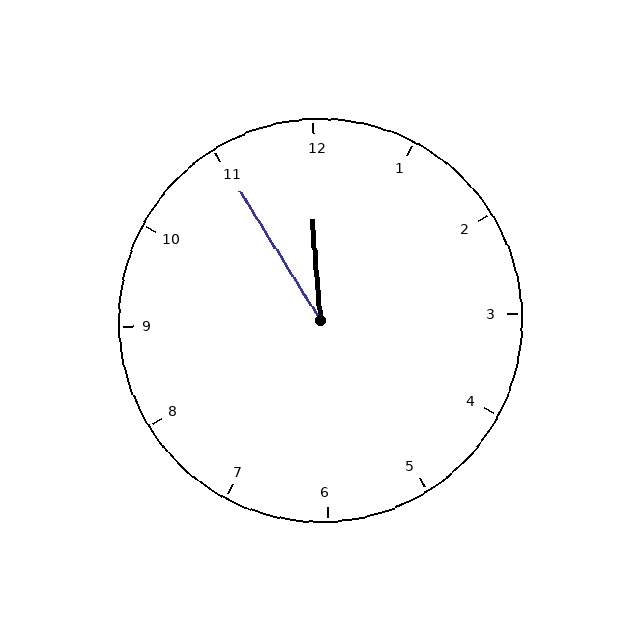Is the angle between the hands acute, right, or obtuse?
It is acute.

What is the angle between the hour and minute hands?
Approximately 28 degrees.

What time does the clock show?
11:55.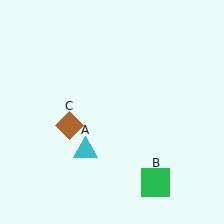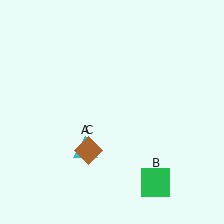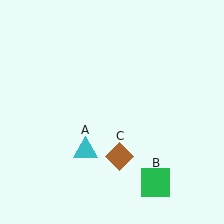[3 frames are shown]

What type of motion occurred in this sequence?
The brown diamond (object C) rotated counterclockwise around the center of the scene.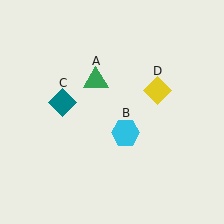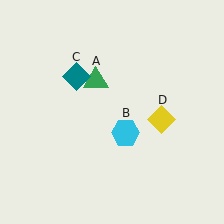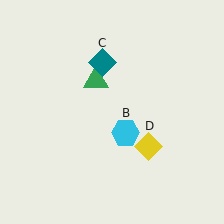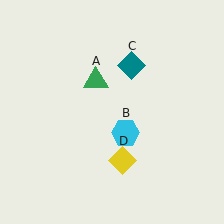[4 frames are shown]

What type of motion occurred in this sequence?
The teal diamond (object C), yellow diamond (object D) rotated clockwise around the center of the scene.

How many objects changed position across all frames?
2 objects changed position: teal diamond (object C), yellow diamond (object D).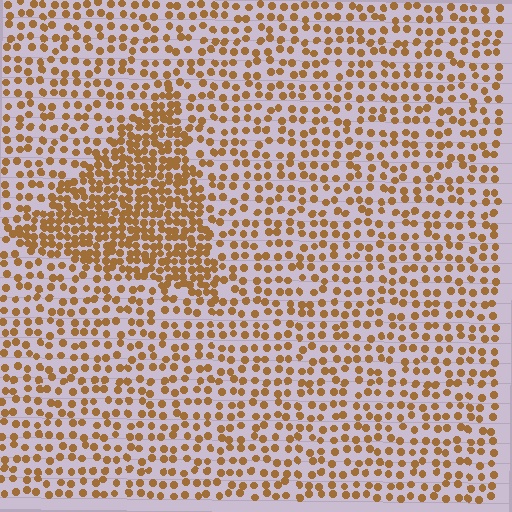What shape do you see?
I see a triangle.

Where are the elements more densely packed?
The elements are more densely packed inside the triangle boundary.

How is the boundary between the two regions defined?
The boundary is defined by a change in element density (approximately 2.1x ratio). All elements are the same color, size, and shape.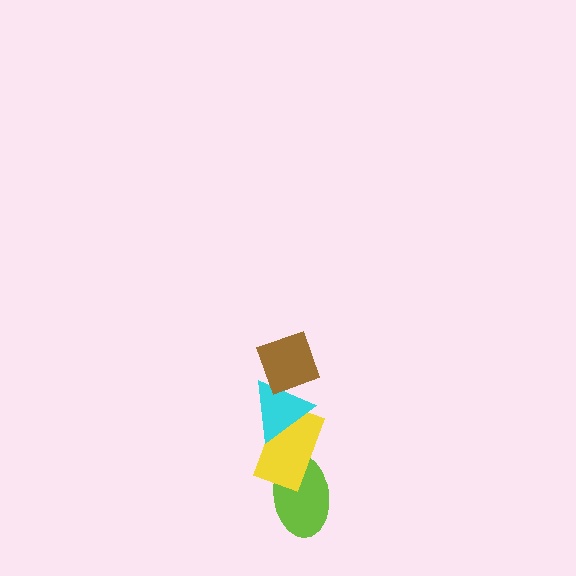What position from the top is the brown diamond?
The brown diamond is 1st from the top.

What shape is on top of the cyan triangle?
The brown diamond is on top of the cyan triangle.